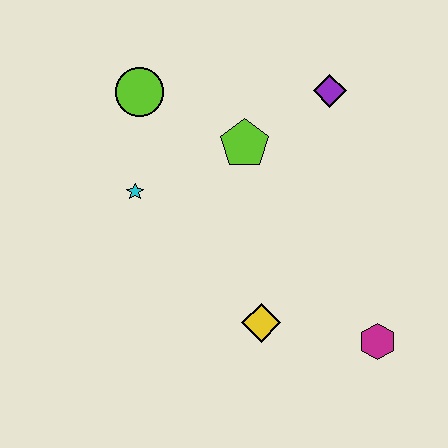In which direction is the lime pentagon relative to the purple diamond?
The lime pentagon is to the left of the purple diamond.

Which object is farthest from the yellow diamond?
The lime circle is farthest from the yellow diamond.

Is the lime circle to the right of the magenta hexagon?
No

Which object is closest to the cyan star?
The lime circle is closest to the cyan star.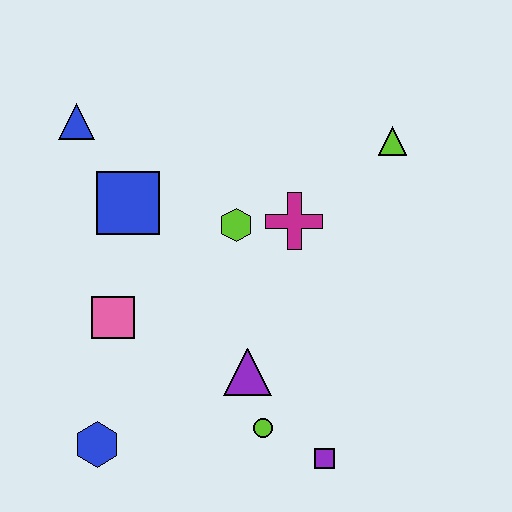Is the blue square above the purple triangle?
Yes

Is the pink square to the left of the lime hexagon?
Yes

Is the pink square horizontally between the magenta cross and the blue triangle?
Yes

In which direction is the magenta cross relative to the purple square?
The magenta cross is above the purple square.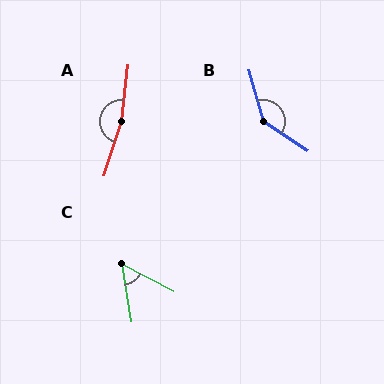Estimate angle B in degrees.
Approximately 139 degrees.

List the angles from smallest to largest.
C (54°), B (139°), A (168°).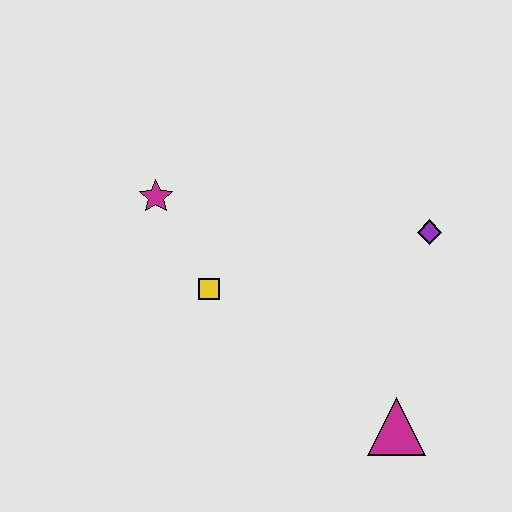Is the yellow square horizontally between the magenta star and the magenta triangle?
Yes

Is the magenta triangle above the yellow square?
No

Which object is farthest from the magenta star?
The magenta triangle is farthest from the magenta star.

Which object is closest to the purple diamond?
The magenta triangle is closest to the purple diamond.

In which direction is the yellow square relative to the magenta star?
The yellow square is below the magenta star.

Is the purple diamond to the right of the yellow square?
Yes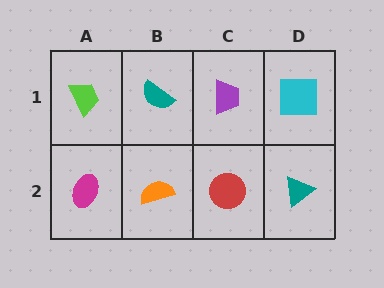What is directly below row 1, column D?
A teal triangle.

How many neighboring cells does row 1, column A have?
2.